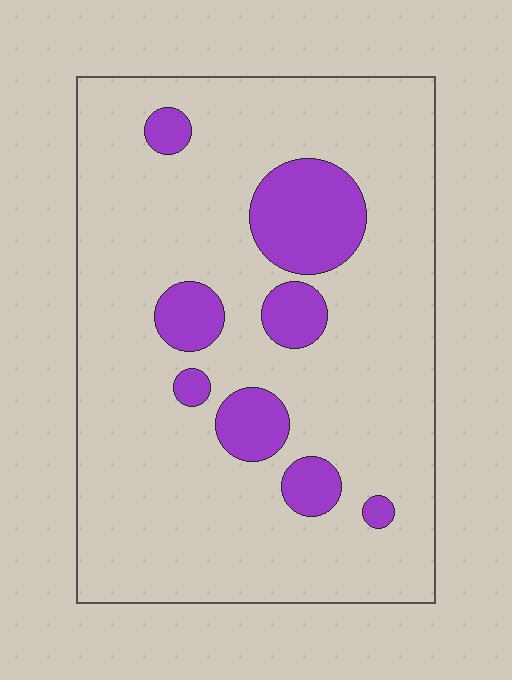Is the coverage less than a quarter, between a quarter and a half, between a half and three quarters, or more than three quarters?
Less than a quarter.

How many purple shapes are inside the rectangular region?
8.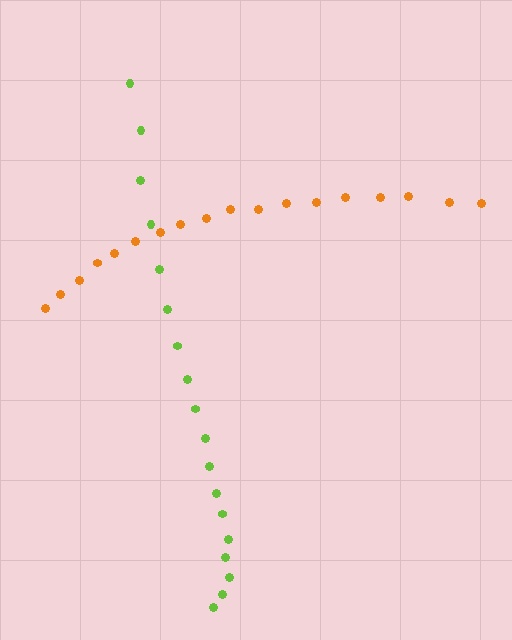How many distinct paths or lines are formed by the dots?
There are 2 distinct paths.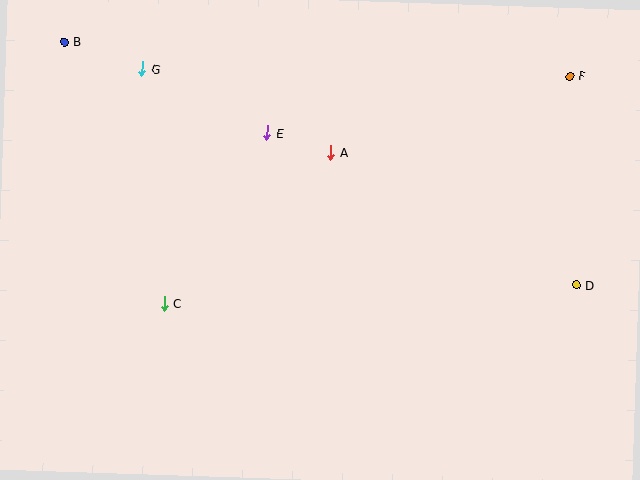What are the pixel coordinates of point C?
Point C is at (164, 304).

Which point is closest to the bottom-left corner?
Point C is closest to the bottom-left corner.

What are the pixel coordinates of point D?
Point D is at (576, 285).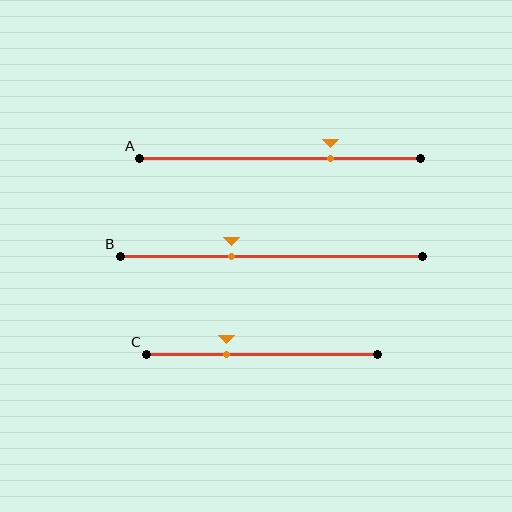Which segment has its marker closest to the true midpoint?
Segment B has its marker closest to the true midpoint.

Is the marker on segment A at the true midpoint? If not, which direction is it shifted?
No, the marker on segment A is shifted to the right by about 18% of the segment length.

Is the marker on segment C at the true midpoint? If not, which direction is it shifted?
No, the marker on segment C is shifted to the left by about 15% of the segment length.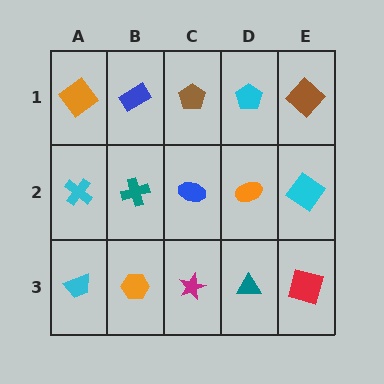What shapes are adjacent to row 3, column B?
A teal cross (row 2, column B), a cyan trapezoid (row 3, column A), a magenta star (row 3, column C).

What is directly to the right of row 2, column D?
A cyan diamond.